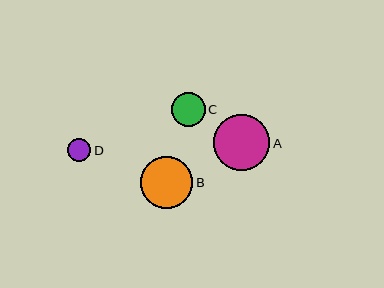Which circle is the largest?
Circle A is the largest with a size of approximately 56 pixels.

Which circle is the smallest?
Circle D is the smallest with a size of approximately 23 pixels.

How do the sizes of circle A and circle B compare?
Circle A and circle B are approximately the same size.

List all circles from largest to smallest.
From largest to smallest: A, B, C, D.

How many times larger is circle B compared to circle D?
Circle B is approximately 2.2 times the size of circle D.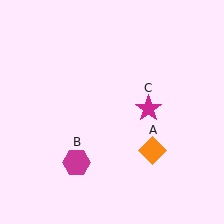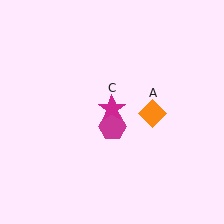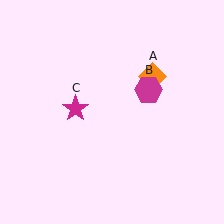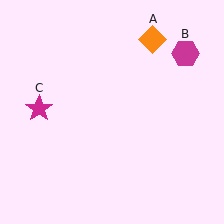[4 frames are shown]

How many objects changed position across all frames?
3 objects changed position: orange diamond (object A), magenta hexagon (object B), magenta star (object C).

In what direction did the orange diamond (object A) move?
The orange diamond (object A) moved up.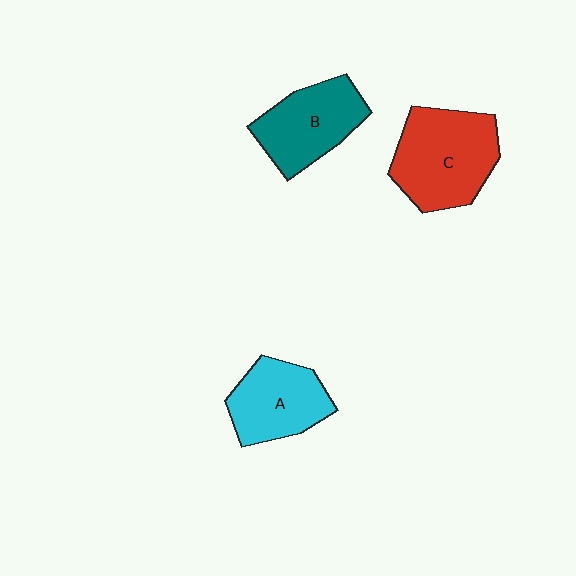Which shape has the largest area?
Shape C (red).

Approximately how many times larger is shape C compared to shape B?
Approximately 1.3 times.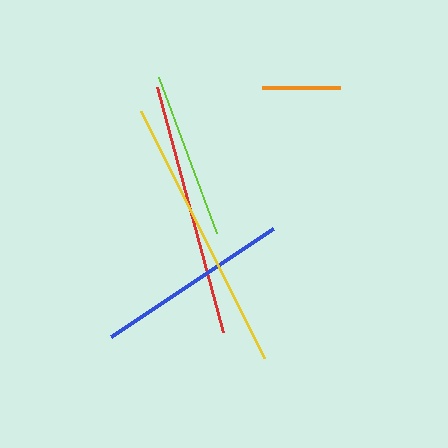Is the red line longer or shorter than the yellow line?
The yellow line is longer than the red line.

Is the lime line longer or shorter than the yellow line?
The yellow line is longer than the lime line.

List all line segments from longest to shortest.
From longest to shortest: yellow, red, blue, lime, orange.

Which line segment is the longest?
The yellow line is the longest at approximately 276 pixels.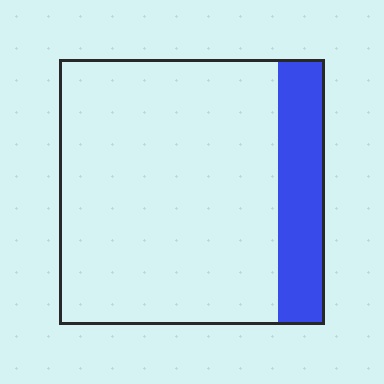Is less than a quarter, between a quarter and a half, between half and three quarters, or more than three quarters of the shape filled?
Less than a quarter.